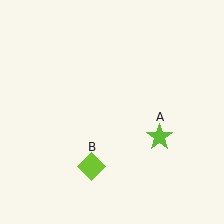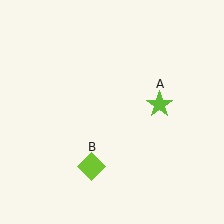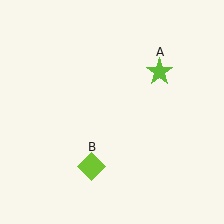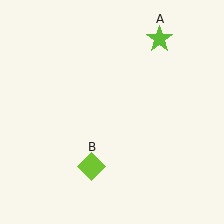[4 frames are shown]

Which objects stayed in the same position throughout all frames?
Lime diamond (object B) remained stationary.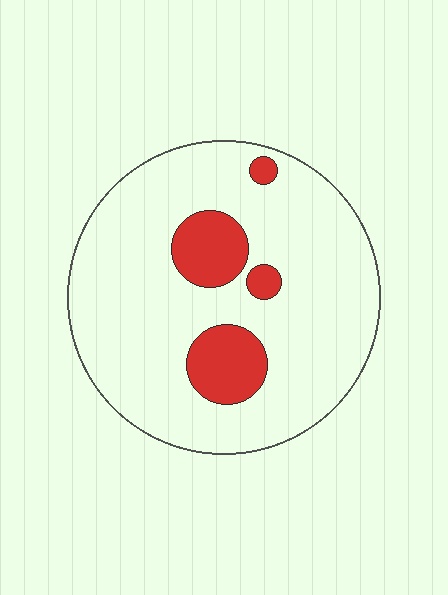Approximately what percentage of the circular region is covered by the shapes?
Approximately 15%.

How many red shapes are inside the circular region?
4.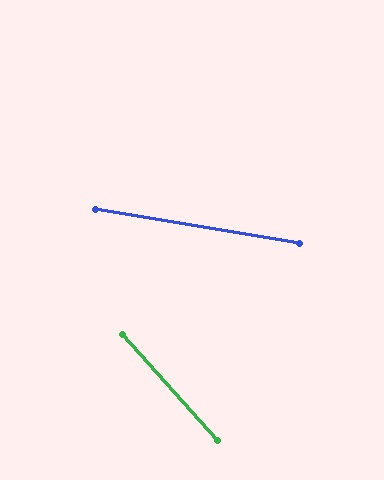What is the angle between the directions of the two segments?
Approximately 39 degrees.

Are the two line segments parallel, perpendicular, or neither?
Neither parallel nor perpendicular — they differ by about 39°.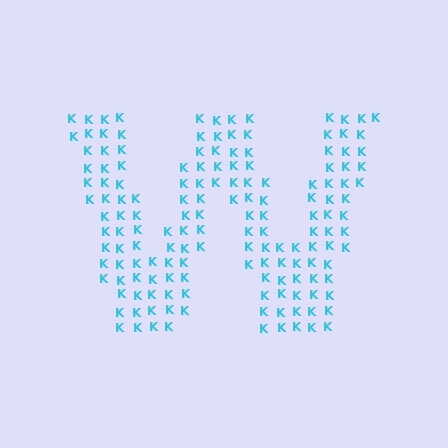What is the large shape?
The large shape is the letter W.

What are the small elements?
The small elements are letter K's.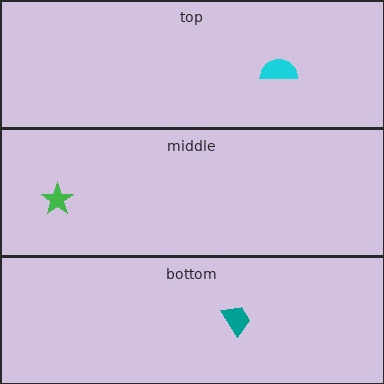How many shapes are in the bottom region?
1.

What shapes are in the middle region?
The green star.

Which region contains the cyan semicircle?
The top region.